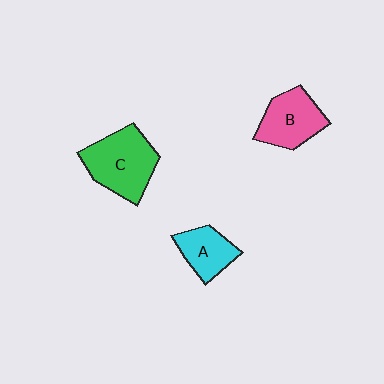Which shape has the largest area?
Shape C (green).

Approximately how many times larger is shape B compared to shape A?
Approximately 1.3 times.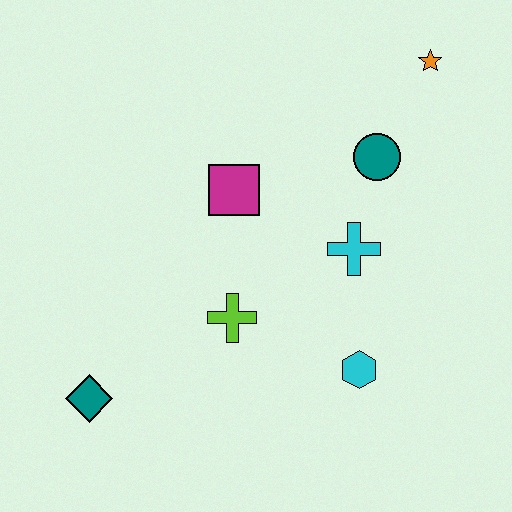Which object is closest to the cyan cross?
The teal circle is closest to the cyan cross.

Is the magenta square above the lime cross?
Yes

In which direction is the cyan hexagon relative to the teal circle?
The cyan hexagon is below the teal circle.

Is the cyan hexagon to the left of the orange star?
Yes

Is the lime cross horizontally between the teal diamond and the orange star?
Yes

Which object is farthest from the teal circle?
The teal diamond is farthest from the teal circle.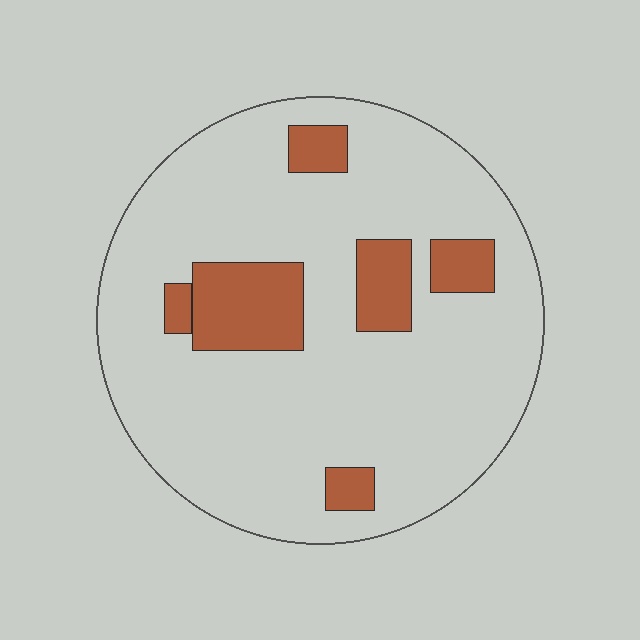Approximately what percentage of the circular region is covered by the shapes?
Approximately 15%.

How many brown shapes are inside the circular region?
6.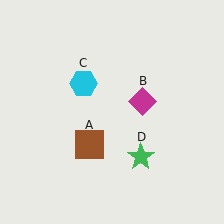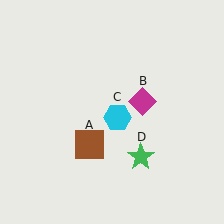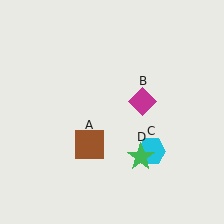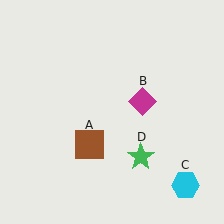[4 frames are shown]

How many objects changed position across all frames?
1 object changed position: cyan hexagon (object C).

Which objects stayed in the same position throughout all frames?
Brown square (object A) and magenta diamond (object B) and green star (object D) remained stationary.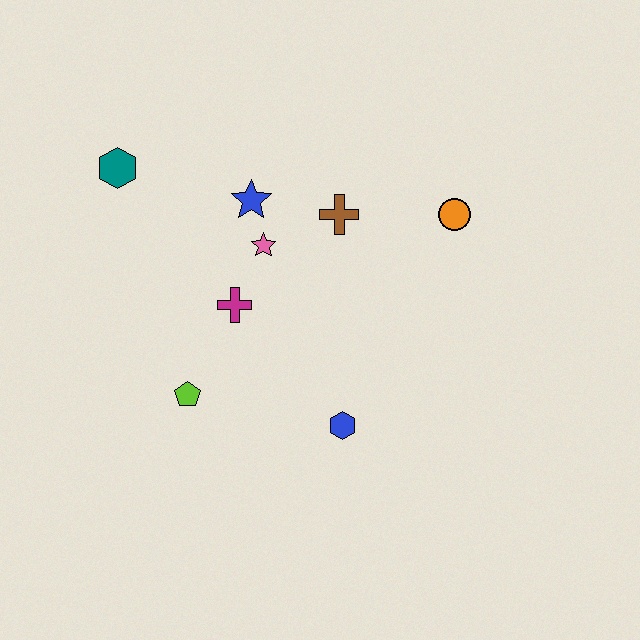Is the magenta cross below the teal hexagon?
Yes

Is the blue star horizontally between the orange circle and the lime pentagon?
Yes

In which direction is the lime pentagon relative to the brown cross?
The lime pentagon is below the brown cross.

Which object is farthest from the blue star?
The blue hexagon is farthest from the blue star.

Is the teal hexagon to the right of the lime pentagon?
No